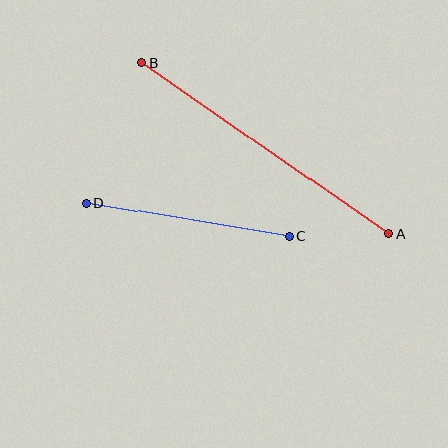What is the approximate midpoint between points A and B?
The midpoint is at approximately (265, 149) pixels.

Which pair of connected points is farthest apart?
Points A and B are farthest apart.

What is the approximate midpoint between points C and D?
The midpoint is at approximately (188, 220) pixels.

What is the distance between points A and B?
The distance is approximately 300 pixels.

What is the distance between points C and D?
The distance is approximately 206 pixels.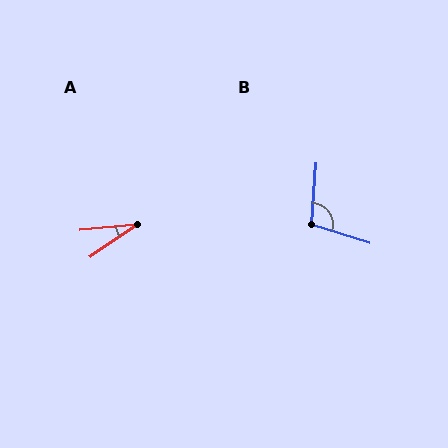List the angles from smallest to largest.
A (29°), B (103°).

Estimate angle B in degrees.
Approximately 103 degrees.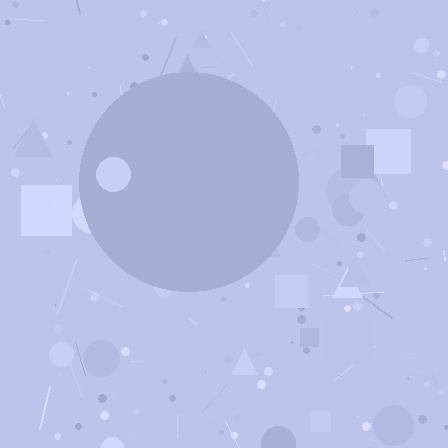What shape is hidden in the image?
A circle is hidden in the image.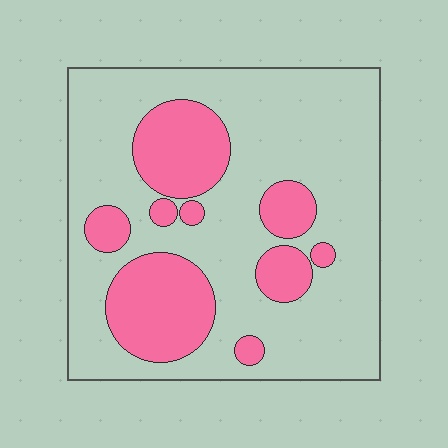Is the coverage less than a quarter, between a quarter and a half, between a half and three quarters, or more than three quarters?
Between a quarter and a half.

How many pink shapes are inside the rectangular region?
9.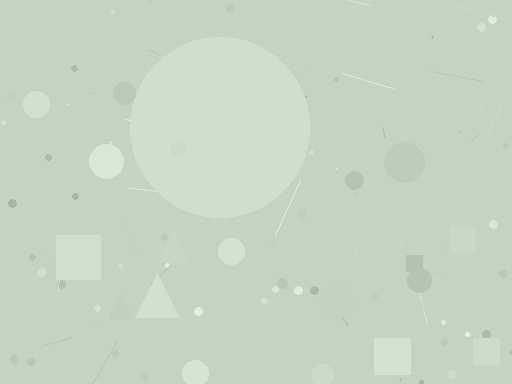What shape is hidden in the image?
A circle is hidden in the image.